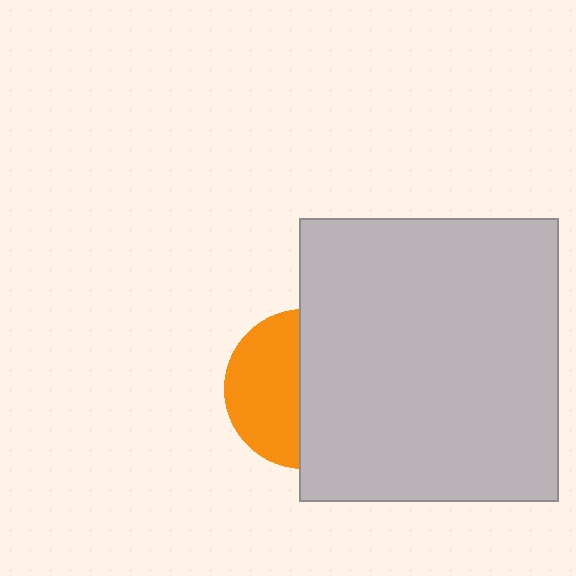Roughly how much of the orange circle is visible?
About half of it is visible (roughly 46%).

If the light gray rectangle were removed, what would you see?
You would see the complete orange circle.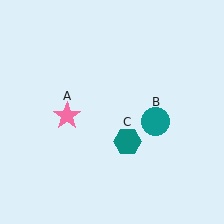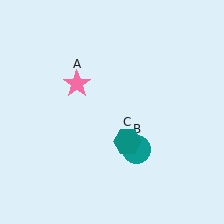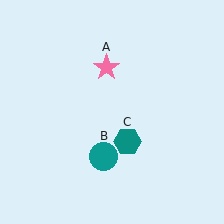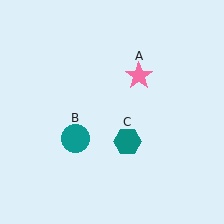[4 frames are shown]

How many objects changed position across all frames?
2 objects changed position: pink star (object A), teal circle (object B).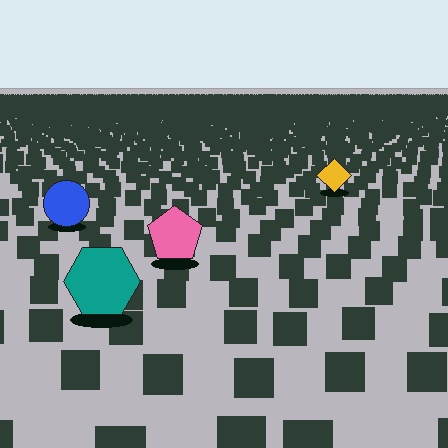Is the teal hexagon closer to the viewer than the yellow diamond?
Yes. The teal hexagon is closer — you can tell from the texture gradient: the ground texture is coarser near it.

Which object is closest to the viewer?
The teal hexagon is closest. The texture marks near it are larger and more spread out.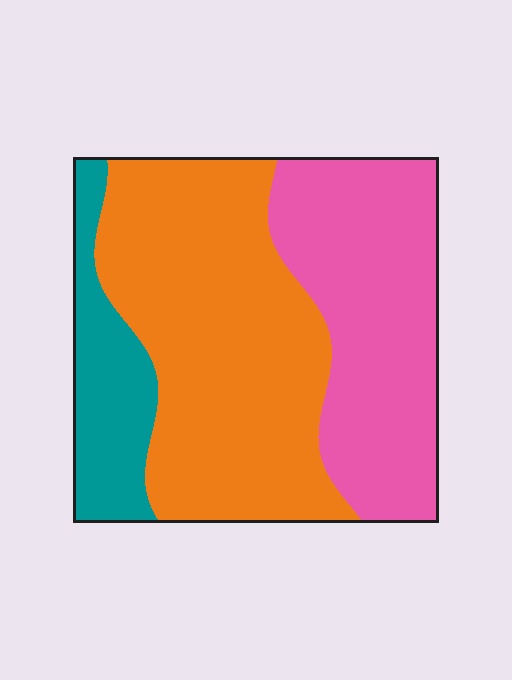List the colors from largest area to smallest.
From largest to smallest: orange, pink, teal.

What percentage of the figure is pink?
Pink takes up about one third (1/3) of the figure.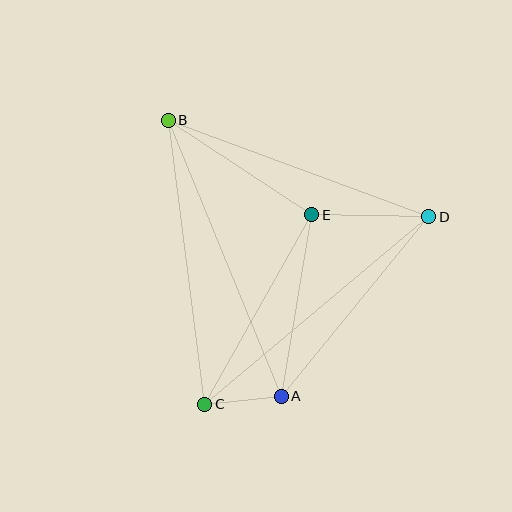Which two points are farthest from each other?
Points A and B are farthest from each other.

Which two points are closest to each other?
Points A and C are closest to each other.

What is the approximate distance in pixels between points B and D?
The distance between B and D is approximately 278 pixels.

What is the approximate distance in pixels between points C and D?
The distance between C and D is approximately 292 pixels.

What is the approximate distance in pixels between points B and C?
The distance between B and C is approximately 286 pixels.